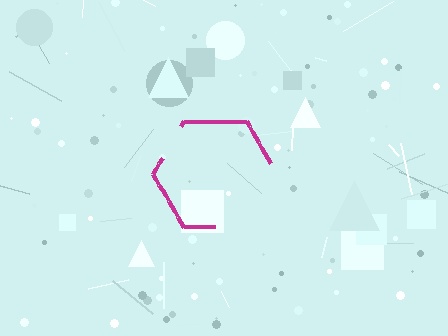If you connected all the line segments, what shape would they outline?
They would outline a hexagon.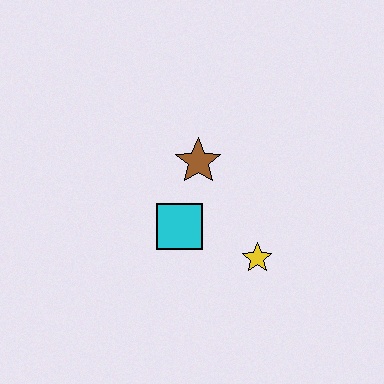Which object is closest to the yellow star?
The cyan square is closest to the yellow star.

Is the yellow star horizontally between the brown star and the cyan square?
No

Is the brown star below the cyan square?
No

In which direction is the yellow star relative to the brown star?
The yellow star is below the brown star.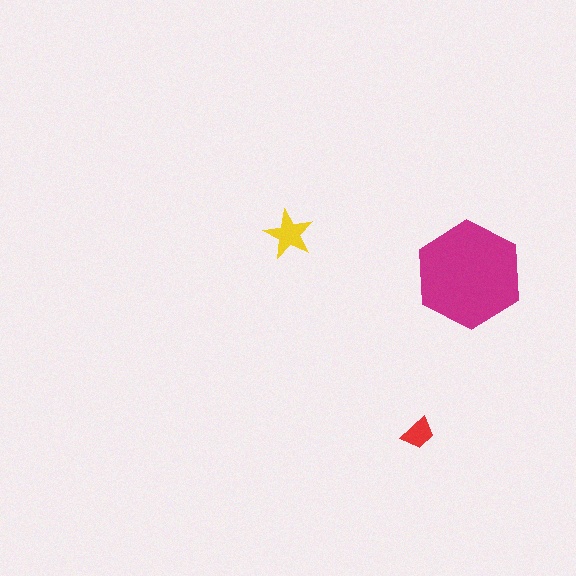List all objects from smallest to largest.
The red trapezoid, the yellow star, the magenta hexagon.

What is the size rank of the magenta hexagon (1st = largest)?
1st.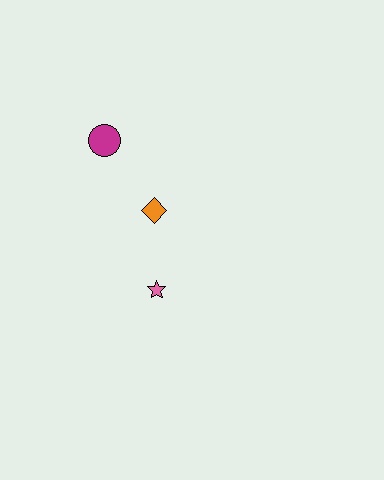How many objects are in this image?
There are 3 objects.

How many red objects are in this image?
There are no red objects.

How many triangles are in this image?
There are no triangles.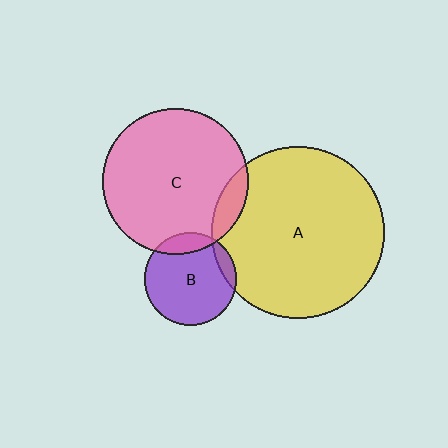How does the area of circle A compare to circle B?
Approximately 3.4 times.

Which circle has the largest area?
Circle A (yellow).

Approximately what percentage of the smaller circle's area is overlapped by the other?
Approximately 10%.